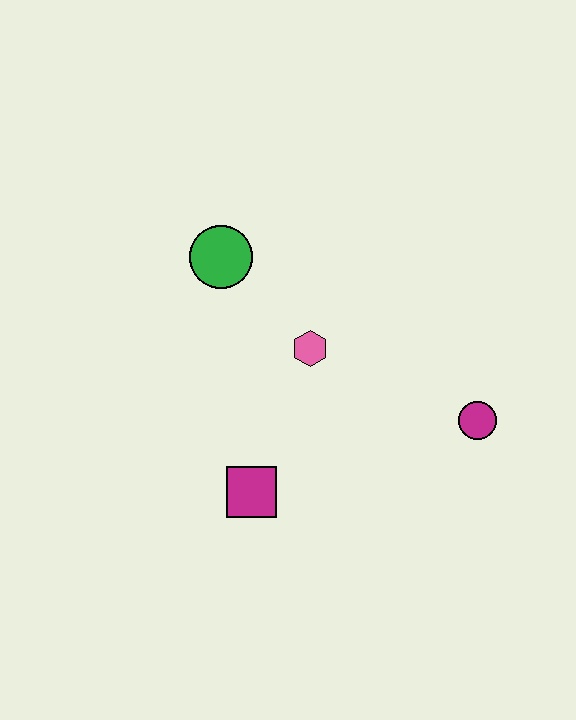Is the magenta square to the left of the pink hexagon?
Yes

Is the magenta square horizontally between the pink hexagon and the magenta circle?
No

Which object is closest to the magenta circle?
The pink hexagon is closest to the magenta circle.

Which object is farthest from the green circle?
The magenta circle is farthest from the green circle.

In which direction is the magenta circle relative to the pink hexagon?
The magenta circle is to the right of the pink hexagon.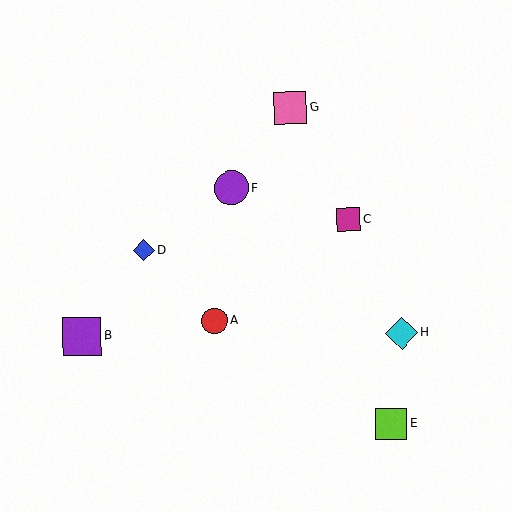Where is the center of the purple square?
The center of the purple square is at (82, 336).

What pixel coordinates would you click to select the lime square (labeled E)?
Click at (391, 424) to select the lime square E.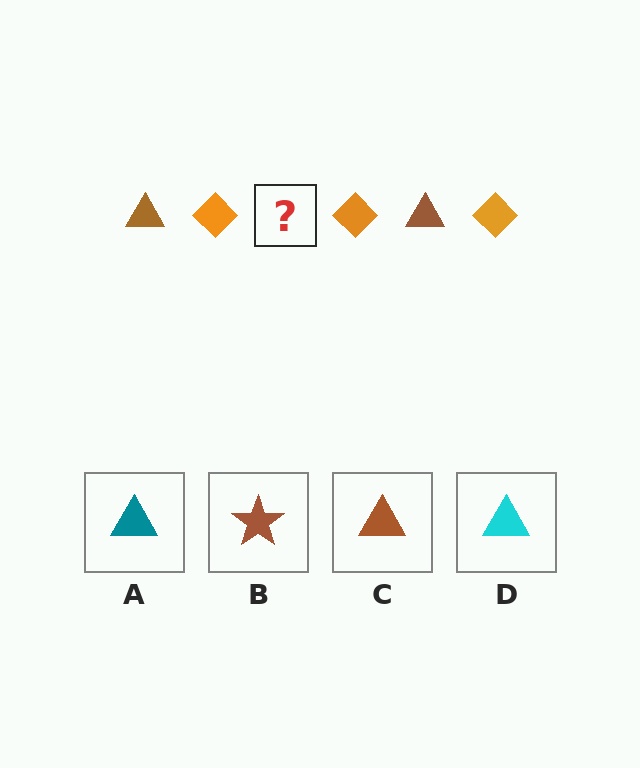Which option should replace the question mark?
Option C.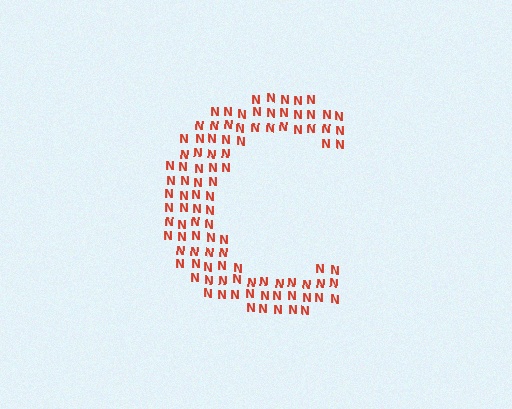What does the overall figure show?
The overall figure shows the letter C.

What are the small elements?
The small elements are letter N's.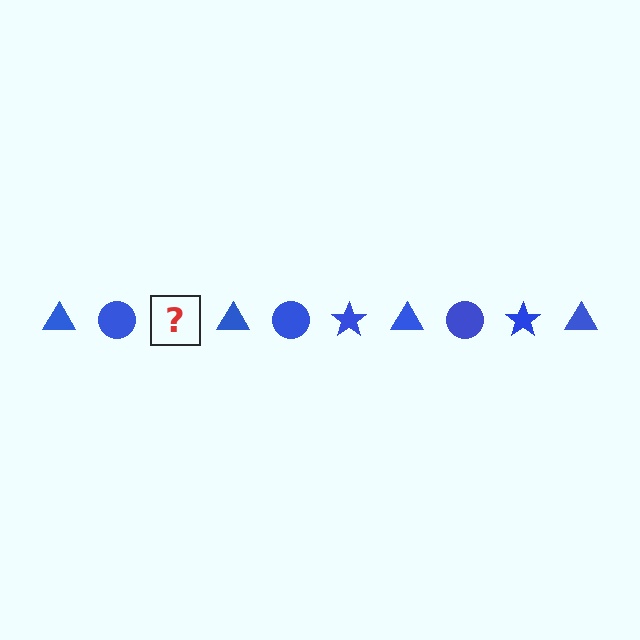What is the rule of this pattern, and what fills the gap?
The rule is that the pattern cycles through triangle, circle, star shapes in blue. The gap should be filled with a blue star.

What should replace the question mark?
The question mark should be replaced with a blue star.